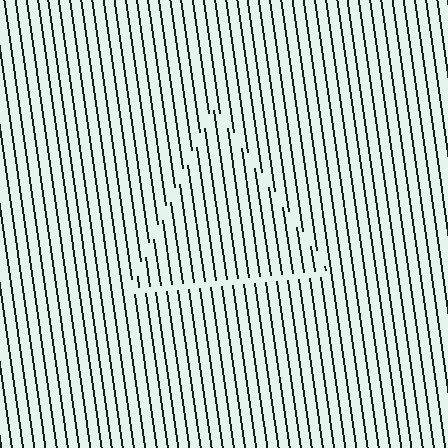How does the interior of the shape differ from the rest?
The interior of the shape contains the same grating, shifted by half a period — the contour is defined by the phase discontinuity where line-ends from the inner and outer gratings abut.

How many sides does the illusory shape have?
3 sides — the line-ends trace a triangle.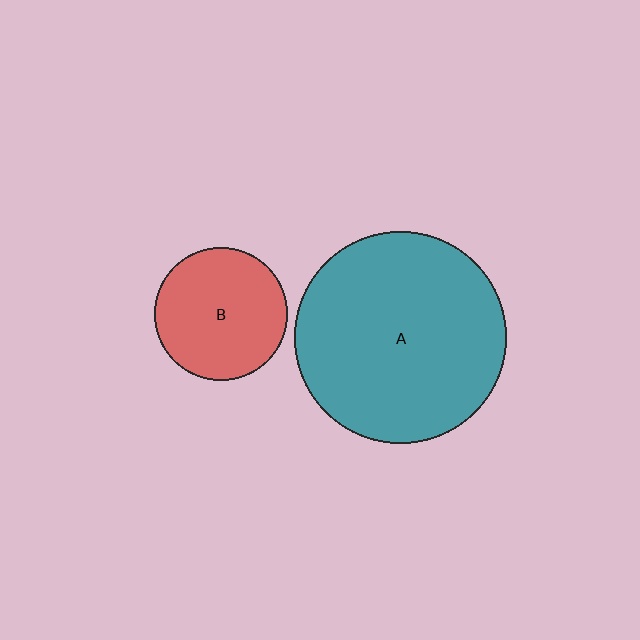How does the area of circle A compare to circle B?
Approximately 2.5 times.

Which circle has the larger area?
Circle A (teal).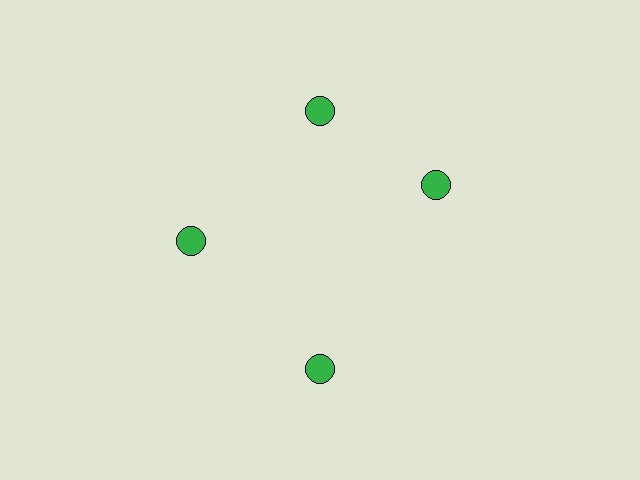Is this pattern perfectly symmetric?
No. The 4 green circles are arranged in a ring, but one element near the 3 o'clock position is rotated out of alignment along the ring, breaking the 4-fold rotational symmetry.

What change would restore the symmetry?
The symmetry would be restored by rotating it back into even spacing with its neighbors so that all 4 circles sit at equal angles and equal distance from the center.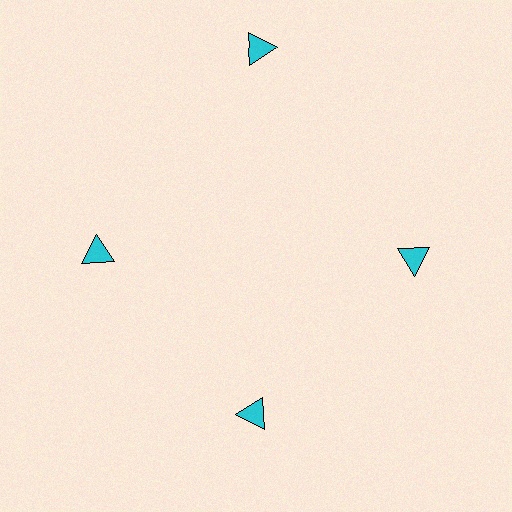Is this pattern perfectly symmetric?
No. The 4 cyan triangles are arranged in a ring, but one element near the 12 o'clock position is pushed outward from the center, breaking the 4-fold rotational symmetry.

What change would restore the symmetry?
The symmetry would be restored by moving it inward, back onto the ring so that all 4 triangles sit at equal angles and equal distance from the center.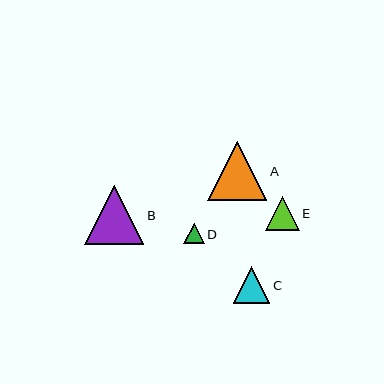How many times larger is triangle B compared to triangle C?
Triangle B is approximately 1.6 times the size of triangle C.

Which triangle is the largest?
Triangle A is the largest with a size of approximately 59 pixels.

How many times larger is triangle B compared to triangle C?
Triangle B is approximately 1.6 times the size of triangle C.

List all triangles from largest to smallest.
From largest to smallest: A, B, C, E, D.